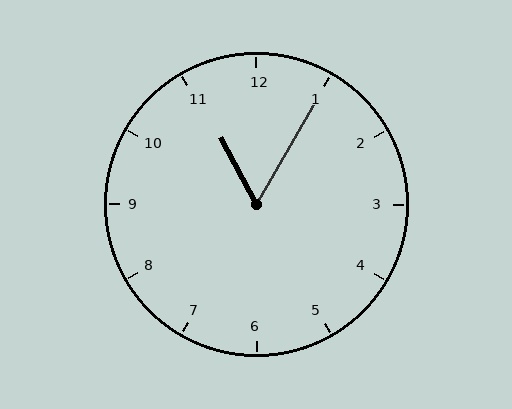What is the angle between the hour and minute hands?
Approximately 58 degrees.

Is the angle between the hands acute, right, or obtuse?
It is acute.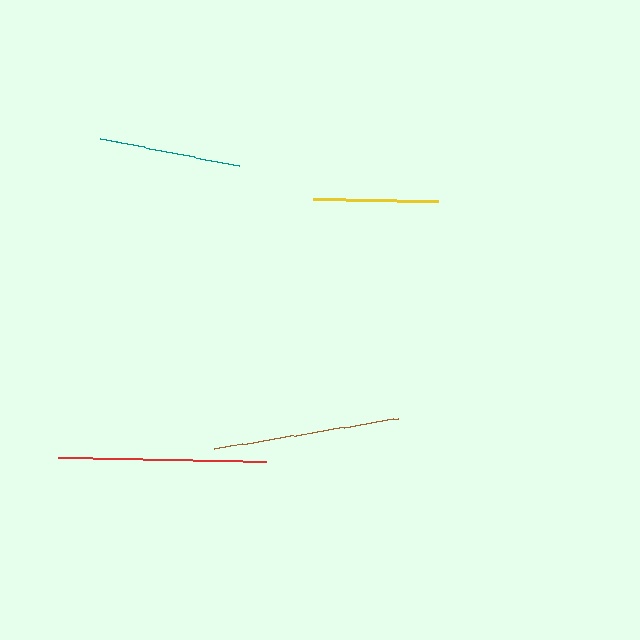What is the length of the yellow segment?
The yellow segment is approximately 124 pixels long.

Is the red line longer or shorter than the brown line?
The red line is longer than the brown line.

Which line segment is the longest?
The red line is the longest at approximately 208 pixels.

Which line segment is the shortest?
The yellow line is the shortest at approximately 124 pixels.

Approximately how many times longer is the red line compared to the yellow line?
The red line is approximately 1.7 times the length of the yellow line.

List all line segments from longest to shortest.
From longest to shortest: red, brown, teal, yellow.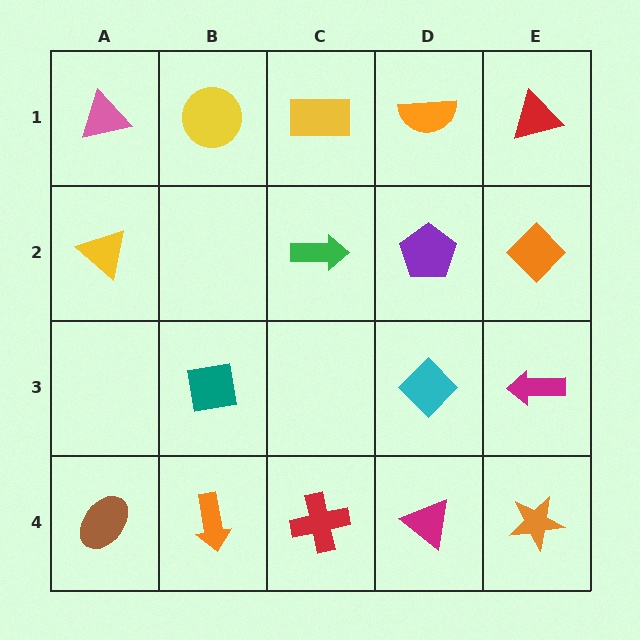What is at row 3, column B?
A teal square.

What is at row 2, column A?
A yellow triangle.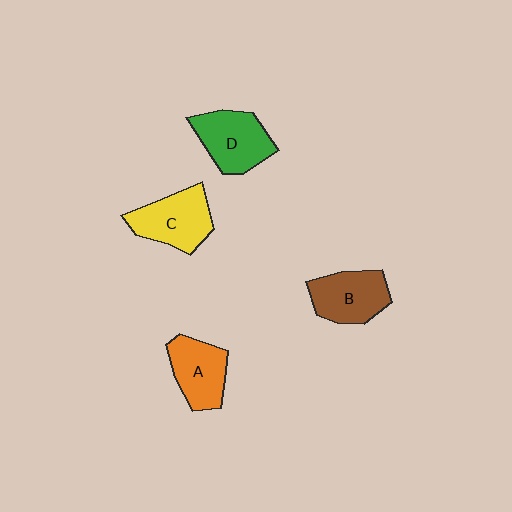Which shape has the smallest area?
Shape A (orange).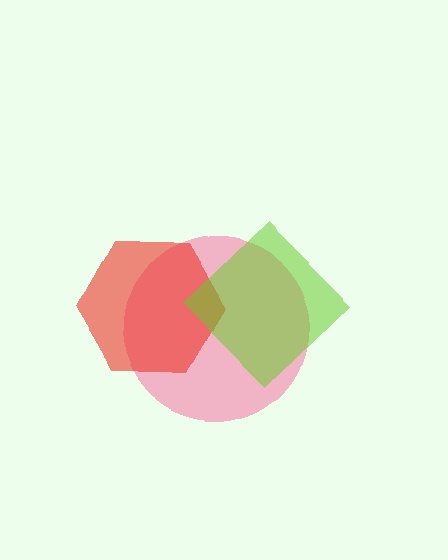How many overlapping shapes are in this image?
There are 3 overlapping shapes in the image.